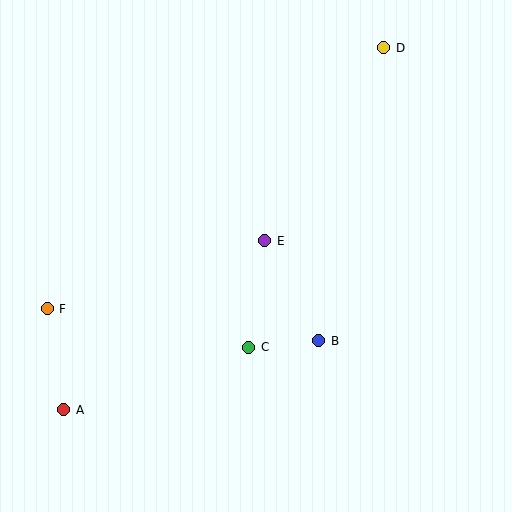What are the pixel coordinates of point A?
Point A is at (64, 410).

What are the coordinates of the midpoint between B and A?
The midpoint between B and A is at (191, 375).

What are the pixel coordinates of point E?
Point E is at (265, 241).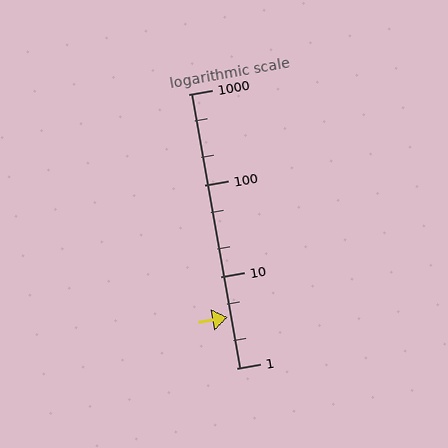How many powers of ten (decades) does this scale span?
The scale spans 3 decades, from 1 to 1000.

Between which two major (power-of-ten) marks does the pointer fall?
The pointer is between 1 and 10.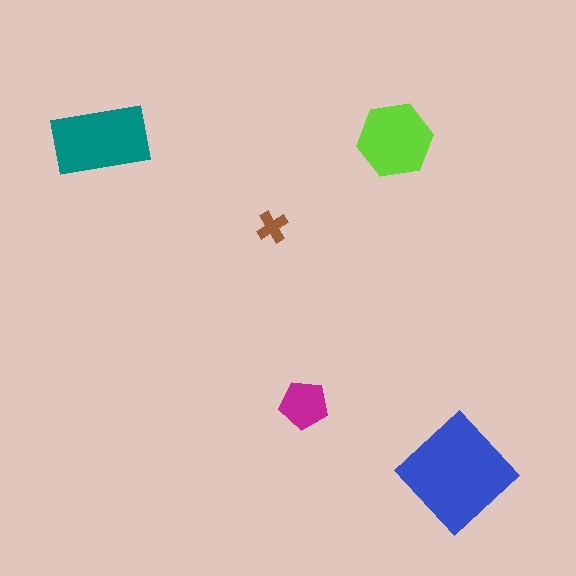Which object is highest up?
The teal rectangle is topmost.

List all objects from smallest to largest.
The brown cross, the magenta pentagon, the lime hexagon, the teal rectangle, the blue diamond.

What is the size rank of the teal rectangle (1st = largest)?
2nd.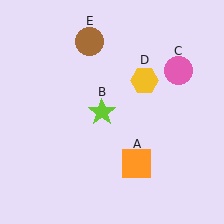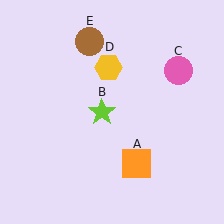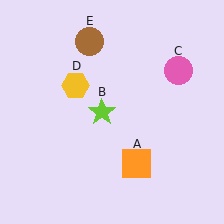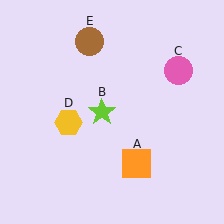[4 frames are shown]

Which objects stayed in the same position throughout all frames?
Orange square (object A) and lime star (object B) and pink circle (object C) and brown circle (object E) remained stationary.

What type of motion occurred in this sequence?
The yellow hexagon (object D) rotated counterclockwise around the center of the scene.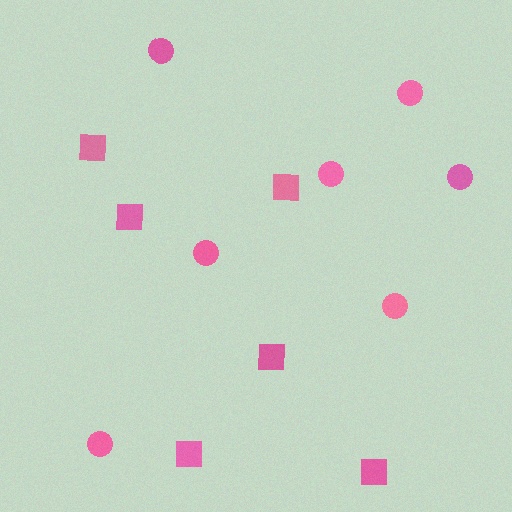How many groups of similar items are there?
There are 2 groups: one group of squares (6) and one group of circles (7).